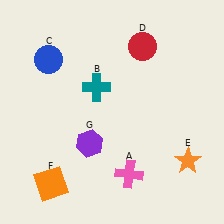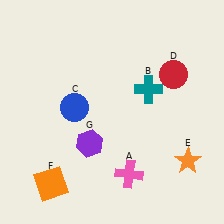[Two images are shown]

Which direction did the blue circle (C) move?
The blue circle (C) moved down.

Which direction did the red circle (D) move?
The red circle (D) moved right.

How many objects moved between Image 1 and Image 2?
3 objects moved between the two images.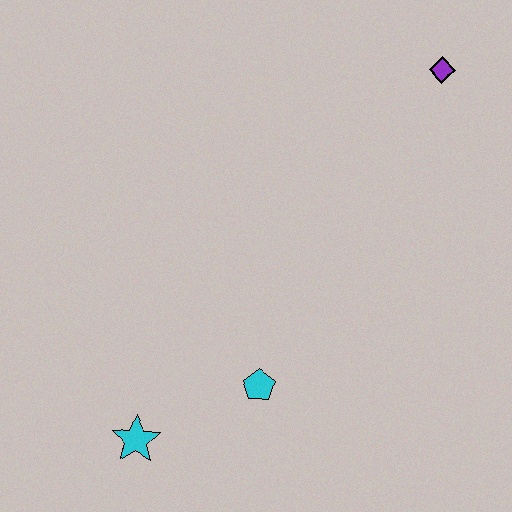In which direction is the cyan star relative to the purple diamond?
The cyan star is below the purple diamond.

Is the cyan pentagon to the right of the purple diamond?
No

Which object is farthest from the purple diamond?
The cyan star is farthest from the purple diamond.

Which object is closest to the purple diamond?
The cyan pentagon is closest to the purple diamond.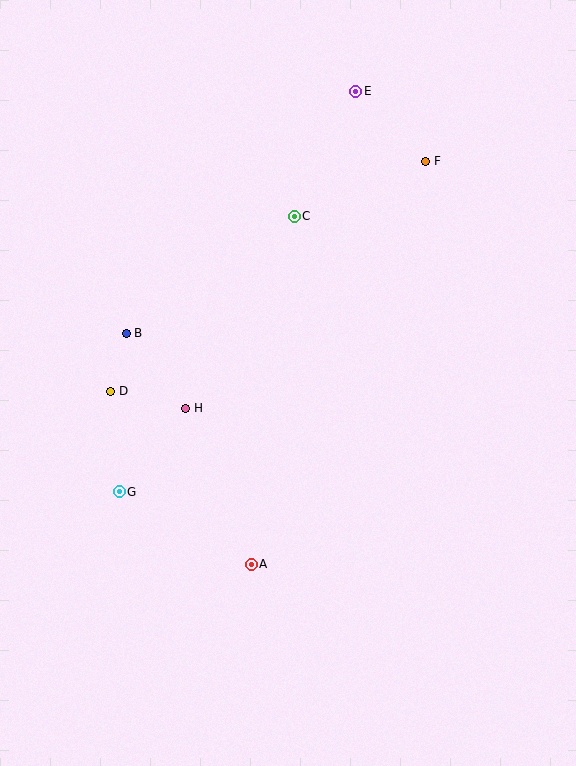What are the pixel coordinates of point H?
Point H is at (186, 408).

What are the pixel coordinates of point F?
Point F is at (426, 161).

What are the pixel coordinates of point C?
Point C is at (294, 216).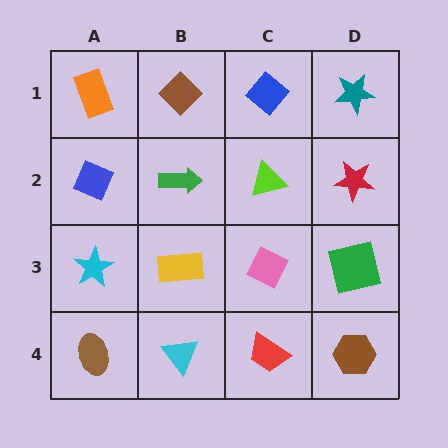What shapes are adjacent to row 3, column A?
A blue diamond (row 2, column A), a brown ellipse (row 4, column A), a yellow rectangle (row 3, column B).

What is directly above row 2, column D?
A teal star.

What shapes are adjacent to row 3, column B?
A green arrow (row 2, column B), a cyan triangle (row 4, column B), a cyan star (row 3, column A), a pink diamond (row 3, column C).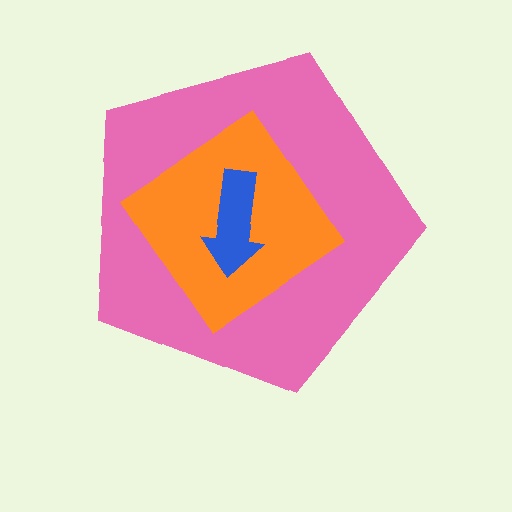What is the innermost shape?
The blue arrow.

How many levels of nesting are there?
3.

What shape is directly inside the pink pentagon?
The orange diamond.